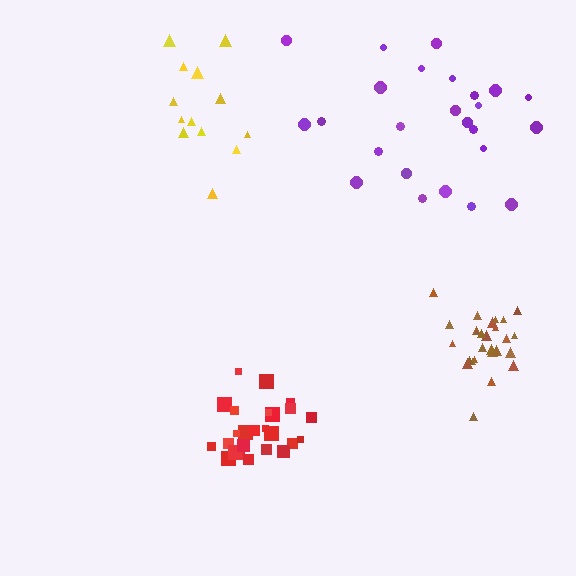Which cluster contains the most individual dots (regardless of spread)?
Brown (27).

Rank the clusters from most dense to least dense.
red, brown, yellow, purple.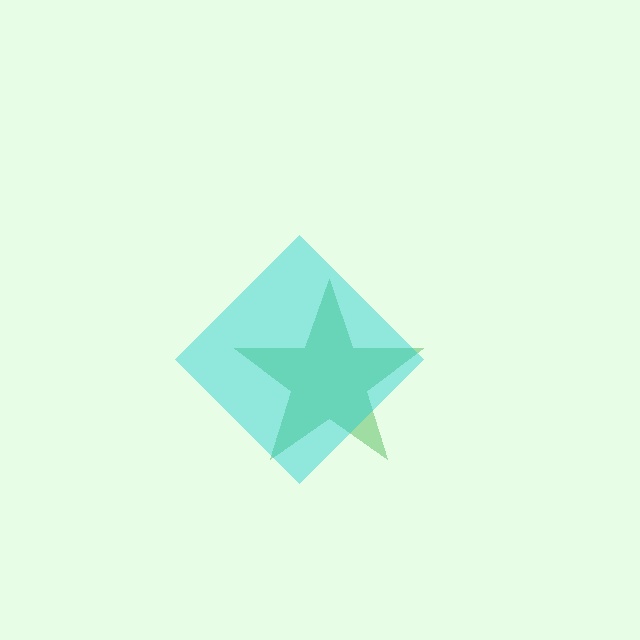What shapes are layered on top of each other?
The layered shapes are: a green star, a cyan diamond.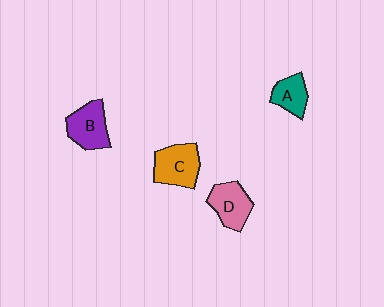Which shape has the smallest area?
Shape A (teal).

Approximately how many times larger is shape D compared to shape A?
Approximately 1.3 times.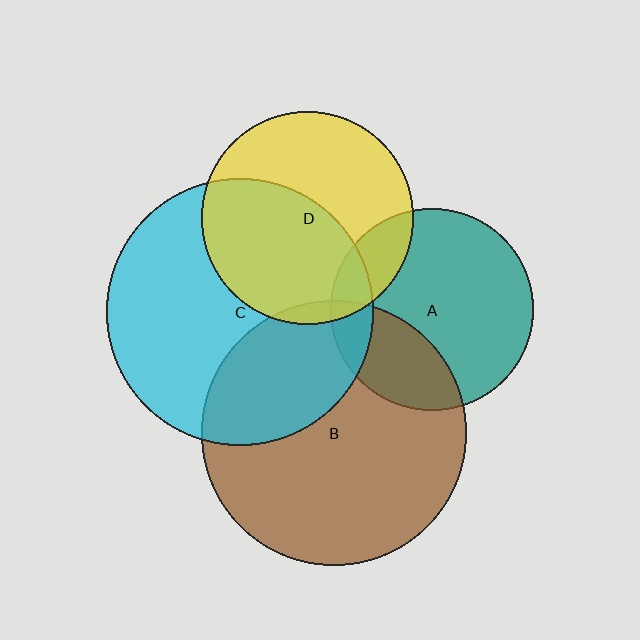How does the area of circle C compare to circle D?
Approximately 1.6 times.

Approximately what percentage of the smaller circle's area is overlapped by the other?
Approximately 15%.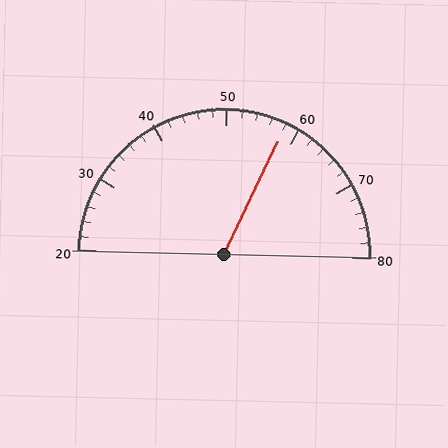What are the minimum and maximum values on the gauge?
The gauge ranges from 20 to 80.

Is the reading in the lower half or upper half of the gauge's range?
The reading is in the upper half of the range (20 to 80).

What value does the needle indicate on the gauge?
The needle indicates approximately 58.